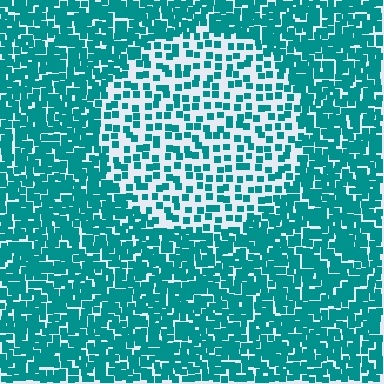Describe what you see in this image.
The image contains small teal elements arranged at two different densities. A circle-shaped region is visible where the elements are less densely packed than the surrounding area.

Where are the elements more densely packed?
The elements are more densely packed outside the circle boundary.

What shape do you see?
I see a circle.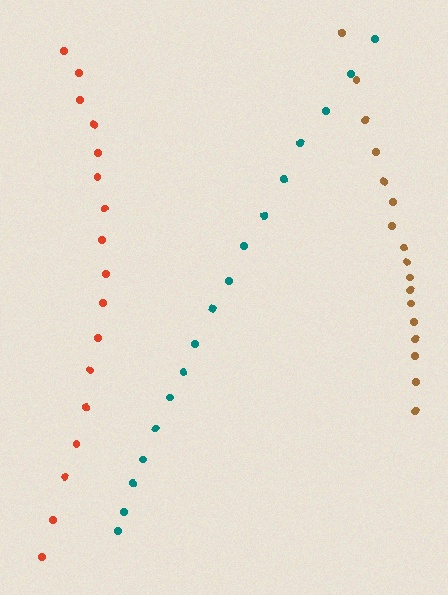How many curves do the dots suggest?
There are 3 distinct paths.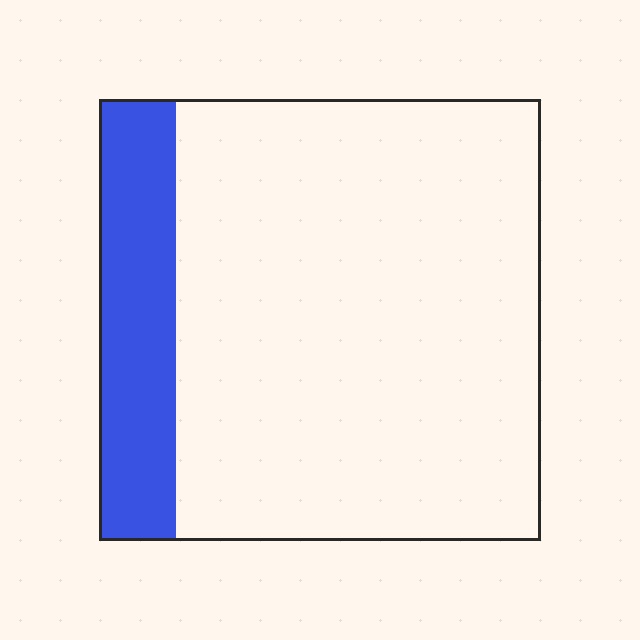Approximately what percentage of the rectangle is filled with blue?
Approximately 15%.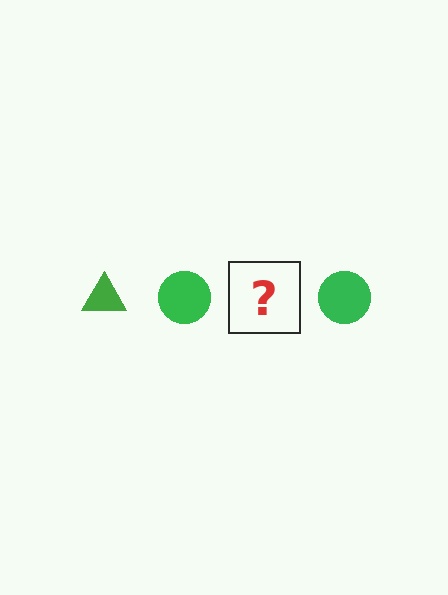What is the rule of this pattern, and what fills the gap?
The rule is that the pattern cycles through triangle, circle shapes in green. The gap should be filled with a green triangle.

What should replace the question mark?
The question mark should be replaced with a green triangle.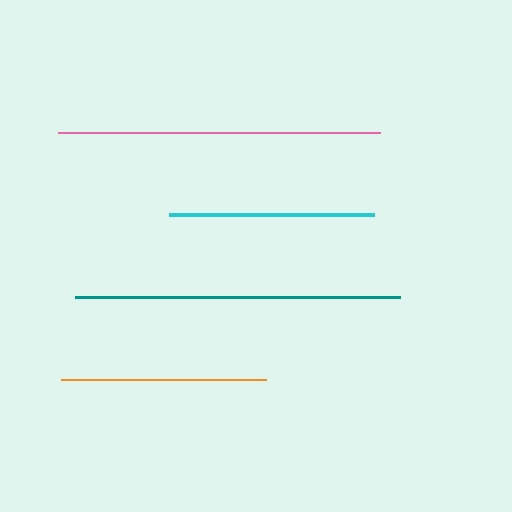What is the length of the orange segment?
The orange segment is approximately 205 pixels long.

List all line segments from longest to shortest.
From longest to shortest: teal, pink, cyan, orange.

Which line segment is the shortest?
The orange line is the shortest at approximately 205 pixels.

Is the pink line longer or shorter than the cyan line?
The pink line is longer than the cyan line.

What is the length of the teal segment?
The teal segment is approximately 324 pixels long.